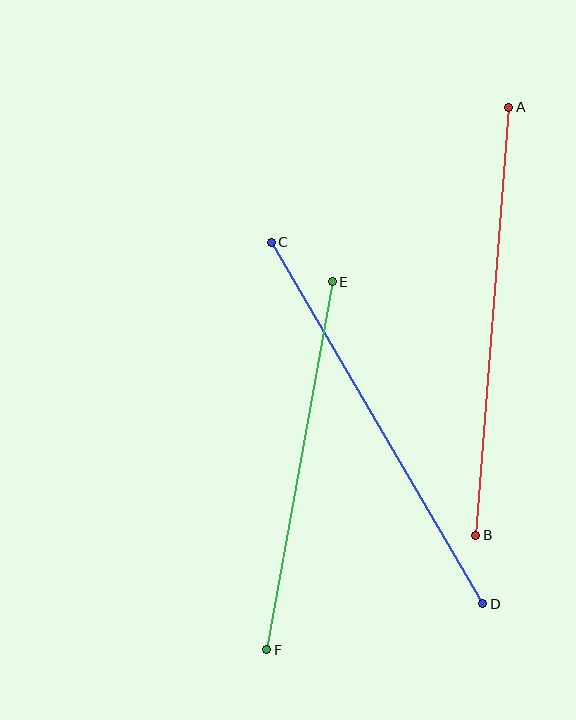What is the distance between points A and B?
The distance is approximately 429 pixels.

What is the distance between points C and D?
The distance is approximately 419 pixels.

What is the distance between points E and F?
The distance is approximately 374 pixels.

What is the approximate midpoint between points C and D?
The midpoint is at approximately (377, 423) pixels.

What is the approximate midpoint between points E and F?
The midpoint is at approximately (300, 466) pixels.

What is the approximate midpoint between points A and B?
The midpoint is at approximately (492, 321) pixels.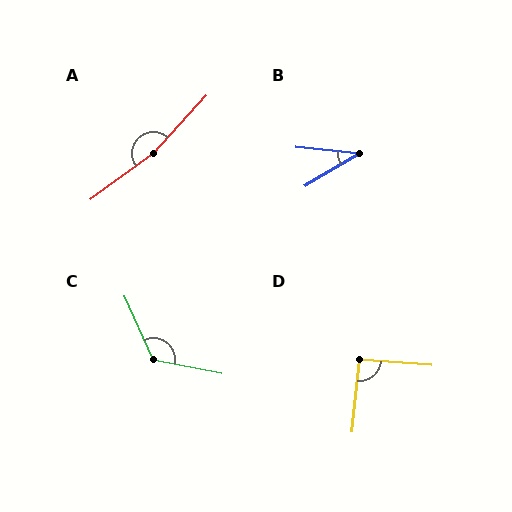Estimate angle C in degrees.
Approximately 125 degrees.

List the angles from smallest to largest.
B (36°), D (91°), C (125°), A (169°).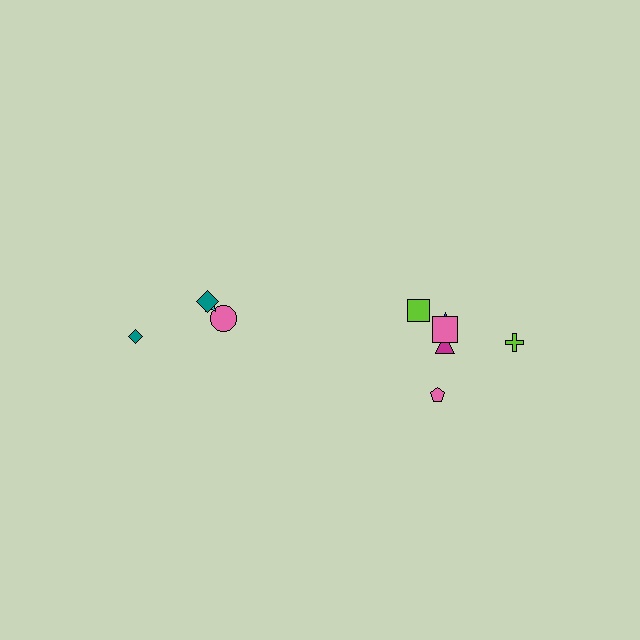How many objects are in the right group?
There are 6 objects.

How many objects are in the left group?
There are 4 objects.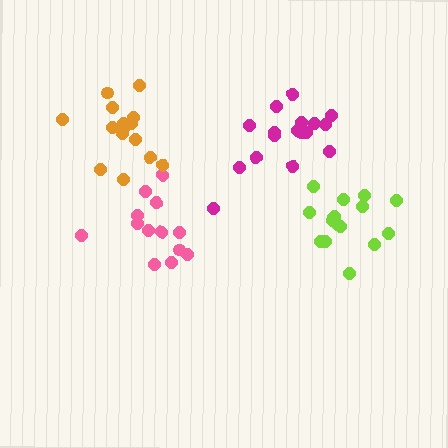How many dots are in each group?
Group 1: 16 dots, Group 2: 13 dots, Group 3: 15 dots, Group 4: 17 dots (61 total).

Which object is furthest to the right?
The lime cluster is rightmost.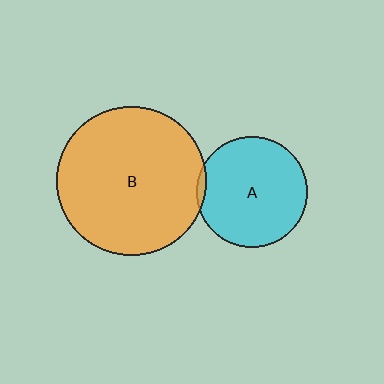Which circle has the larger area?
Circle B (orange).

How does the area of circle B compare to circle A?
Approximately 1.8 times.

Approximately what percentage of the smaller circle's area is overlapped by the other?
Approximately 5%.